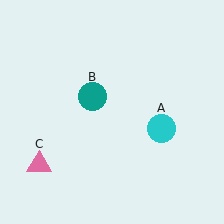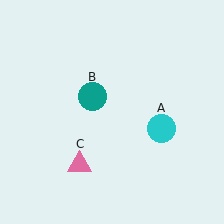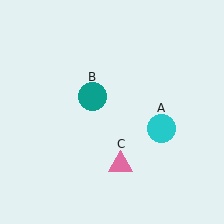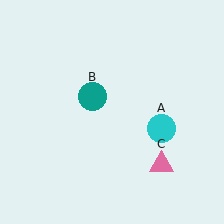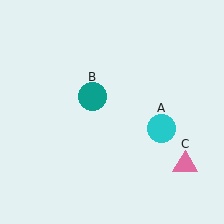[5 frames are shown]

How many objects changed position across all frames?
1 object changed position: pink triangle (object C).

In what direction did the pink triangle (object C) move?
The pink triangle (object C) moved right.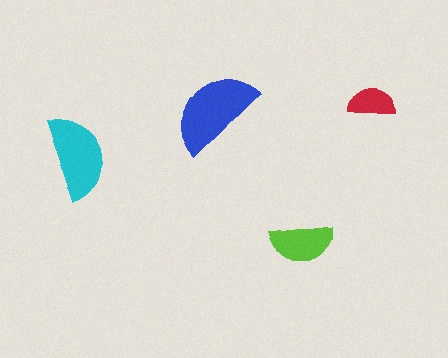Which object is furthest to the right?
The red semicircle is rightmost.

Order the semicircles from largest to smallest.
the blue one, the cyan one, the lime one, the red one.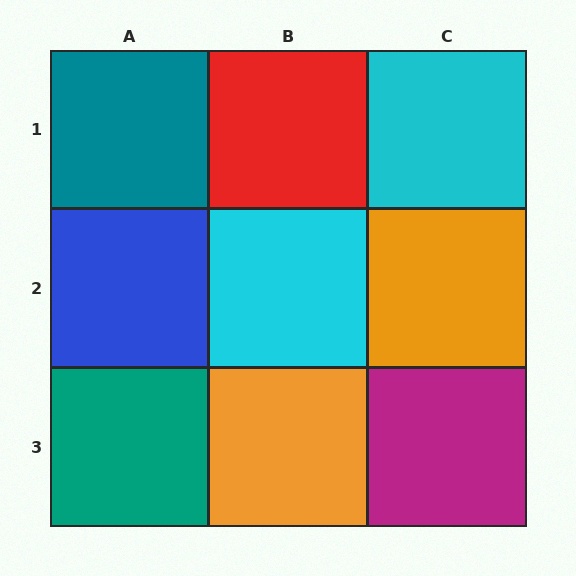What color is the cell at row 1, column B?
Red.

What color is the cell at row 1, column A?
Teal.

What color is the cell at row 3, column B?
Orange.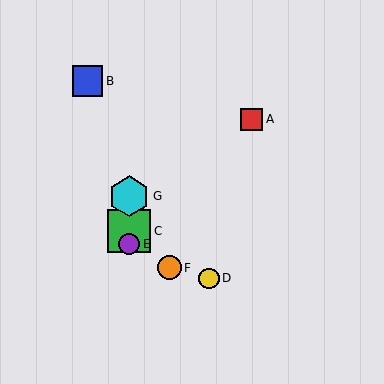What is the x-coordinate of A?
Object A is at x≈251.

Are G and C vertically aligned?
Yes, both are at x≈129.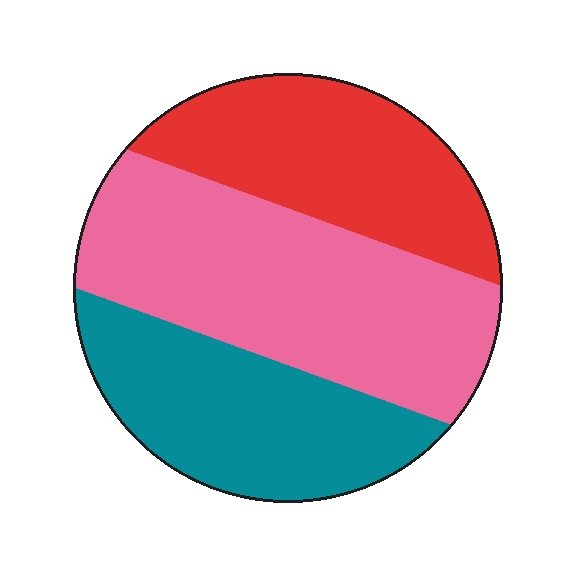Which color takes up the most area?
Pink, at roughly 45%.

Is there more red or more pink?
Pink.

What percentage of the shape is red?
Red covers 28% of the shape.